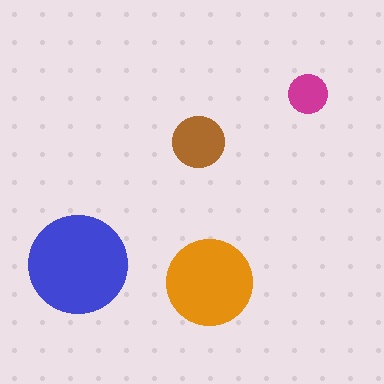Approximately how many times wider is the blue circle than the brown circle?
About 2 times wider.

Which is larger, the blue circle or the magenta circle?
The blue one.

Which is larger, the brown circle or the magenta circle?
The brown one.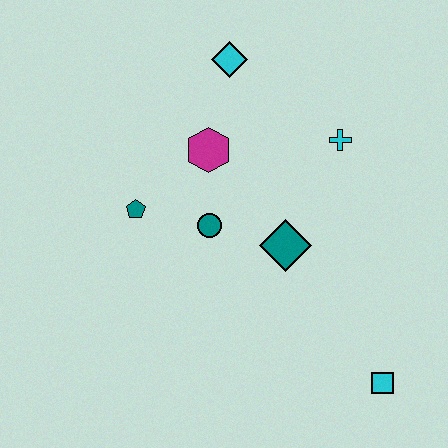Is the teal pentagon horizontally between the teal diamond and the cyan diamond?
No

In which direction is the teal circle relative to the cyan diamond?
The teal circle is below the cyan diamond.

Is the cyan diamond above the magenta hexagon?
Yes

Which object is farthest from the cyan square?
The cyan diamond is farthest from the cyan square.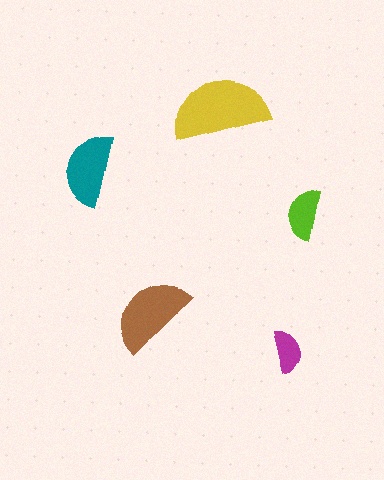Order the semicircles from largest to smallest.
the yellow one, the brown one, the teal one, the lime one, the magenta one.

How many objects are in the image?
There are 5 objects in the image.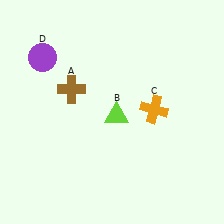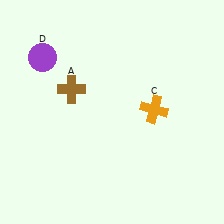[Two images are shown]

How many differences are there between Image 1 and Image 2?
There is 1 difference between the two images.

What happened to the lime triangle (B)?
The lime triangle (B) was removed in Image 2. It was in the bottom-right area of Image 1.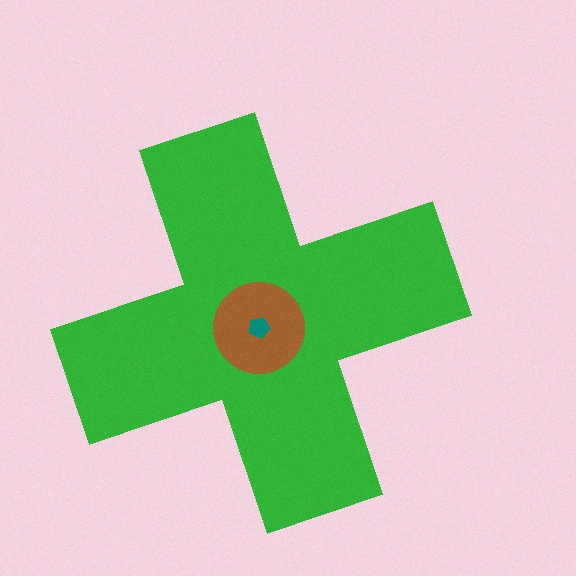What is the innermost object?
The teal pentagon.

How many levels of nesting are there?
3.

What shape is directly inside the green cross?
The brown circle.